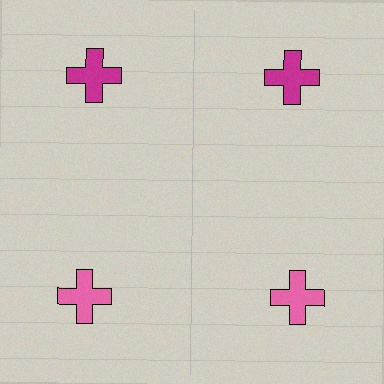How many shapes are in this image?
There are 4 shapes in this image.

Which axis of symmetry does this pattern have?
The pattern has a vertical axis of symmetry running through the center of the image.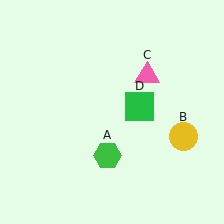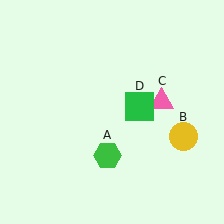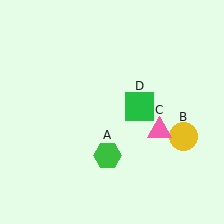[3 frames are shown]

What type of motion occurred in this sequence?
The pink triangle (object C) rotated clockwise around the center of the scene.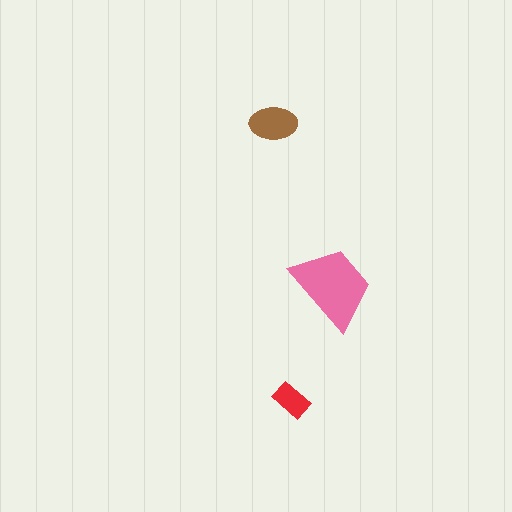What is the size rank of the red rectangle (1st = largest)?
3rd.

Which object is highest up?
The brown ellipse is topmost.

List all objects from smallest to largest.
The red rectangle, the brown ellipse, the pink trapezoid.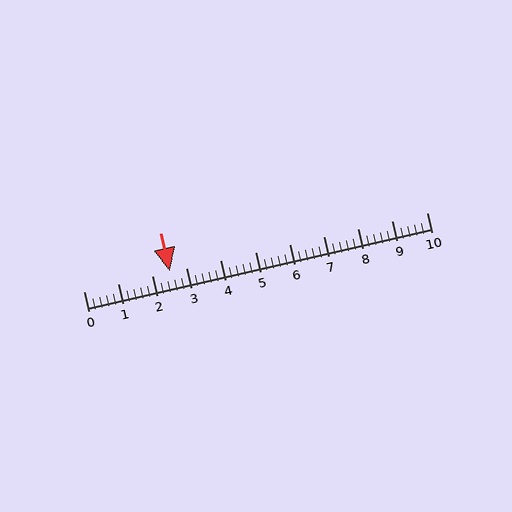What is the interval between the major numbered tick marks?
The major tick marks are spaced 1 units apart.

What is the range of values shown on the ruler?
The ruler shows values from 0 to 10.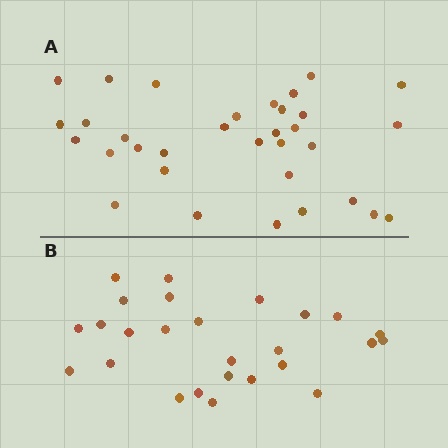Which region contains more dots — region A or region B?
Region A (the top region) has more dots.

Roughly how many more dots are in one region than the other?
Region A has roughly 8 or so more dots than region B.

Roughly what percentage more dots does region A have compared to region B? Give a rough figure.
About 25% more.